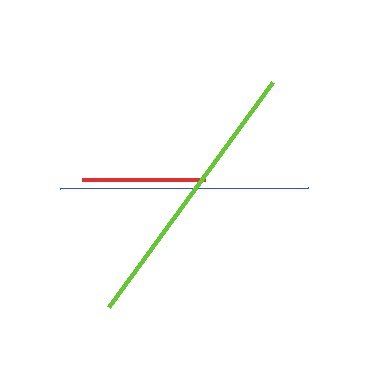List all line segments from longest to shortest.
From longest to shortest: lime, blue, red.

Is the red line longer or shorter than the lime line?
The lime line is longer than the red line.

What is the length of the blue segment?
The blue segment is approximately 248 pixels long.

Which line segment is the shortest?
The red line is the shortest at approximately 124 pixels.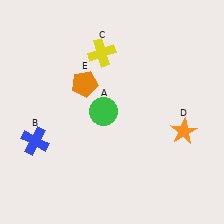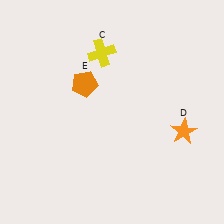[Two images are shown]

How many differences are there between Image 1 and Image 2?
There are 2 differences between the two images.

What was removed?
The blue cross (B), the green circle (A) were removed in Image 2.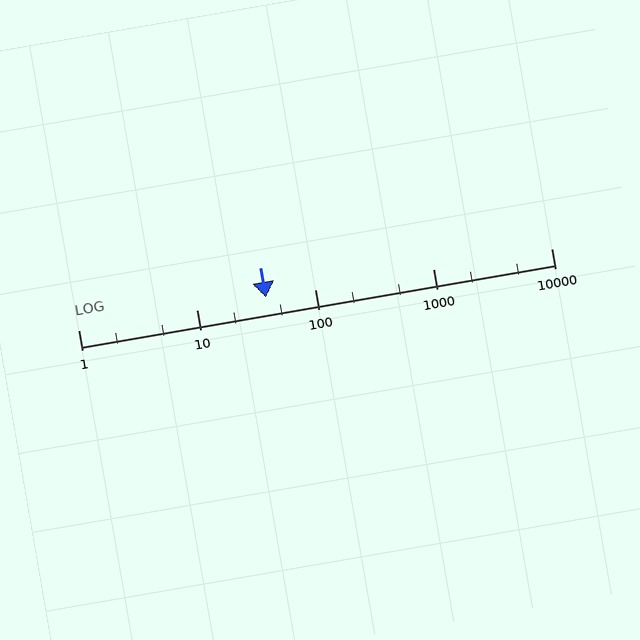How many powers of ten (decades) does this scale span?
The scale spans 4 decades, from 1 to 10000.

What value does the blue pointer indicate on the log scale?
The pointer indicates approximately 39.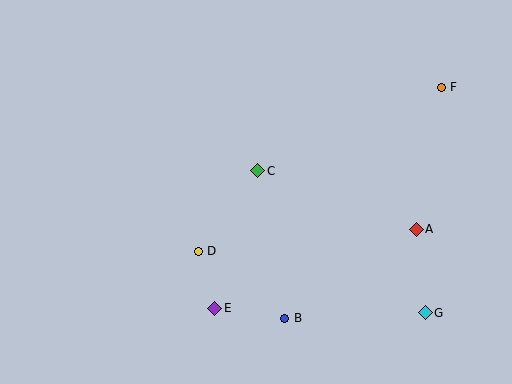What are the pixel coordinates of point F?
Point F is at (441, 87).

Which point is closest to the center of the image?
Point C at (258, 171) is closest to the center.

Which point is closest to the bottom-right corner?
Point G is closest to the bottom-right corner.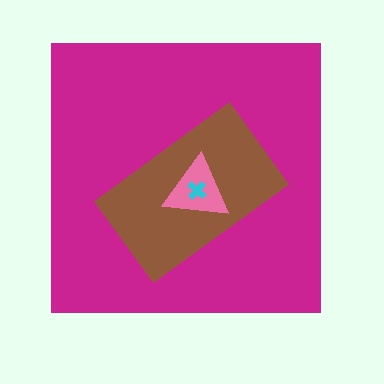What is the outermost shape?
The magenta square.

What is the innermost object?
The cyan cross.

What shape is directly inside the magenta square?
The brown rectangle.